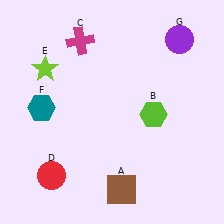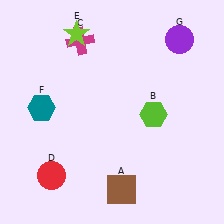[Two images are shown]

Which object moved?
The lime star (E) moved up.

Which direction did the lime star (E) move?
The lime star (E) moved up.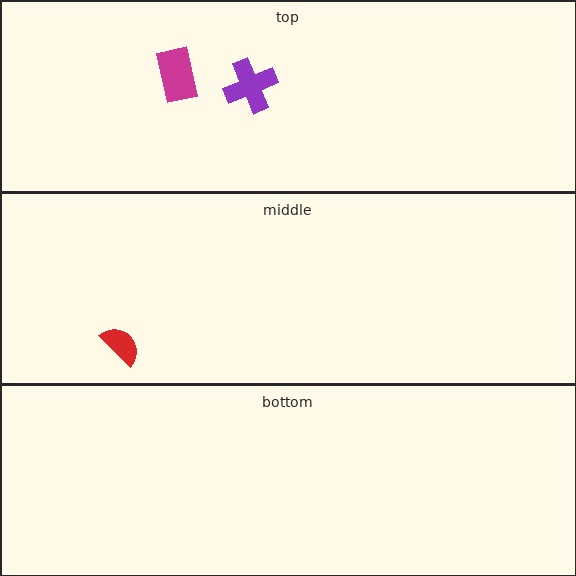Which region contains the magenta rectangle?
The top region.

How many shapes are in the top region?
2.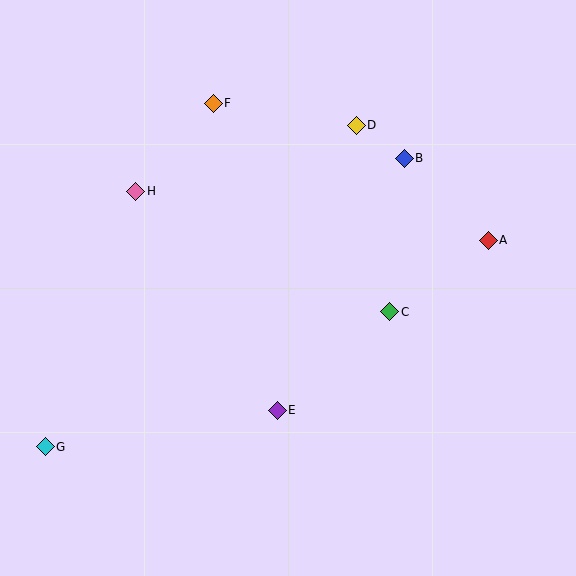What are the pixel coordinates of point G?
Point G is at (45, 447).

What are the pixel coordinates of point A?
Point A is at (488, 240).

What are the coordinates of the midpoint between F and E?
The midpoint between F and E is at (245, 257).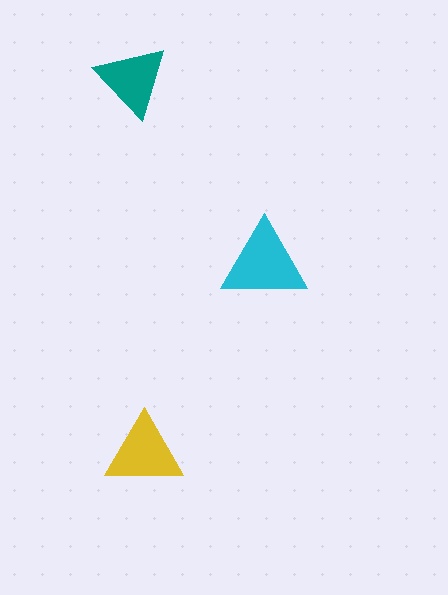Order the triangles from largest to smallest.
the cyan one, the yellow one, the teal one.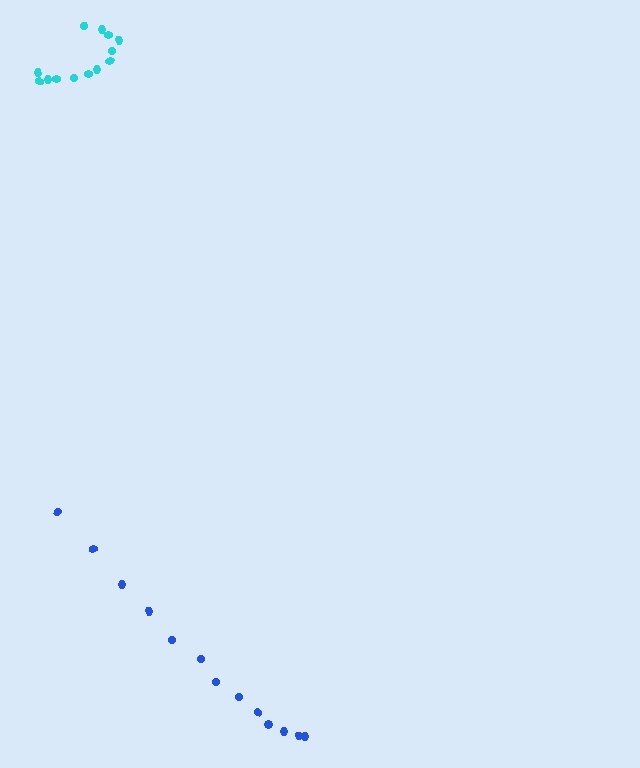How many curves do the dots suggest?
There are 2 distinct paths.